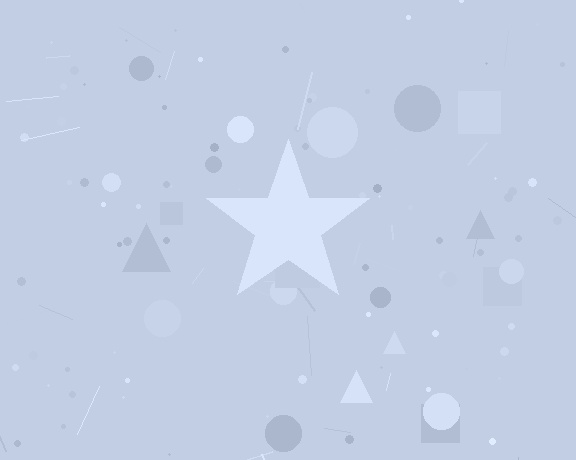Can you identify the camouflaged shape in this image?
The camouflaged shape is a star.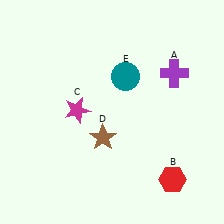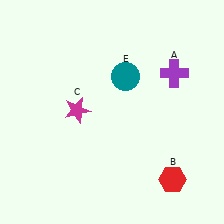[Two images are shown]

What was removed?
The brown star (D) was removed in Image 2.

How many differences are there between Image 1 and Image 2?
There is 1 difference between the two images.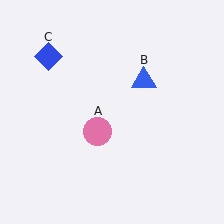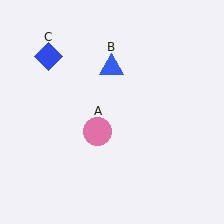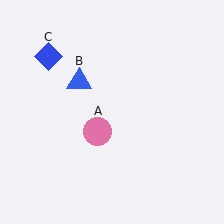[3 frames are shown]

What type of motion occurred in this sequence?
The blue triangle (object B) rotated counterclockwise around the center of the scene.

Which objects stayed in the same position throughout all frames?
Pink circle (object A) and blue diamond (object C) remained stationary.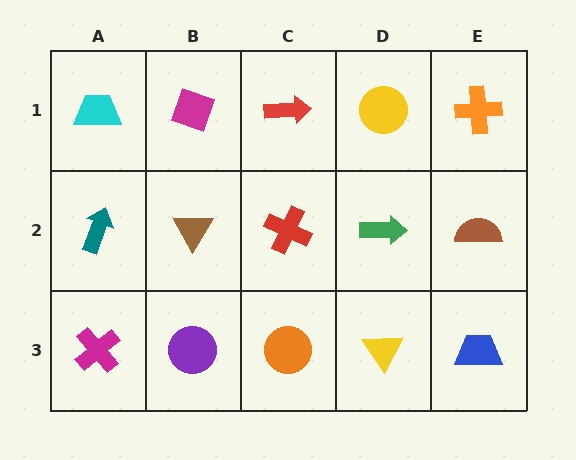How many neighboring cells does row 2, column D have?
4.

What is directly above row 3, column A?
A teal arrow.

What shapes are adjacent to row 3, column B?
A brown triangle (row 2, column B), a magenta cross (row 3, column A), an orange circle (row 3, column C).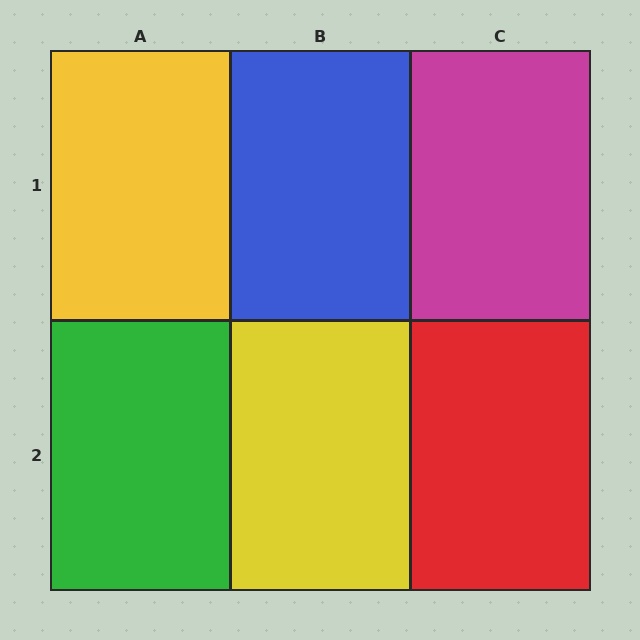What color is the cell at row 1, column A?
Yellow.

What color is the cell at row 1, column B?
Blue.